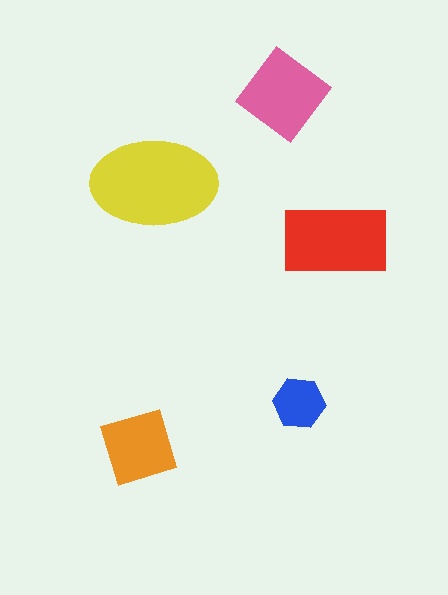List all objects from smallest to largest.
The blue hexagon, the orange square, the pink diamond, the red rectangle, the yellow ellipse.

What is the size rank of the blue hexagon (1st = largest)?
5th.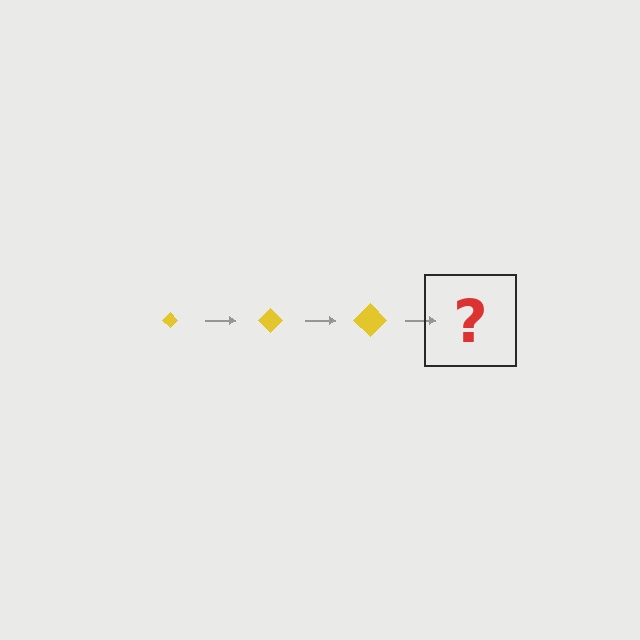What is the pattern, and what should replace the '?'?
The pattern is that the diamond gets progressively larger each step. The '?' should be a yellow diamond, larger than the previous one.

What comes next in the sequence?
The next element should be a yellow diamond, larger than the previous one.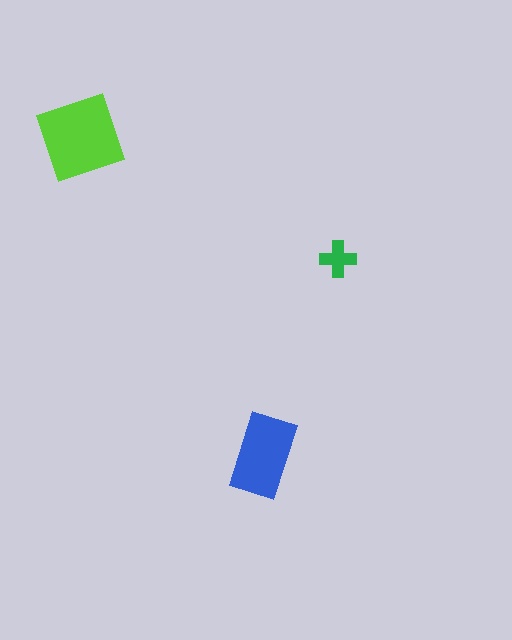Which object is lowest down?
The blue rectangle is bottommost.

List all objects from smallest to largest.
The green cross, the blue rectangle, the lime square.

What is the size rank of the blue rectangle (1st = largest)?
2nd.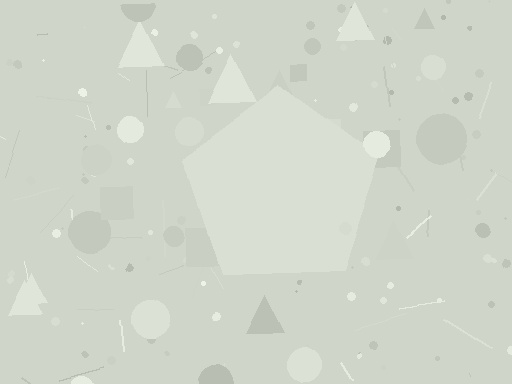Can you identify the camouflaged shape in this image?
The camouflaged shape is a pentagon.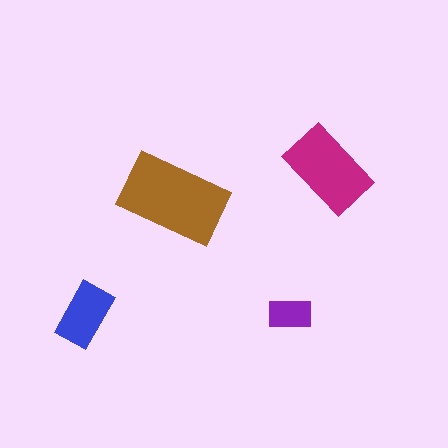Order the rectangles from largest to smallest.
the brown one, the magenta one, the blue one, the purple one.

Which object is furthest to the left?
The blue rectangle is leftmost.